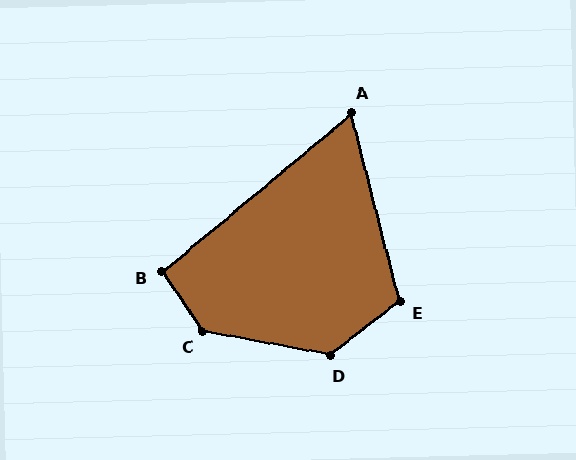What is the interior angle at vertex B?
Approximately 96 degrees (obtuse).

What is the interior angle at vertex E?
Approximately 114 degrees (obtuse).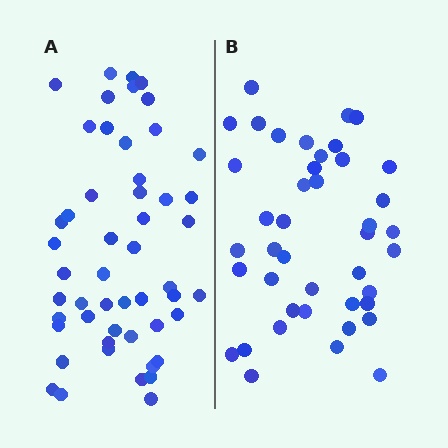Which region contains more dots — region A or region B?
Region A (the left region) has more dots.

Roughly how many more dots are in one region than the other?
Region A has roughly 8 or so more dots than region B.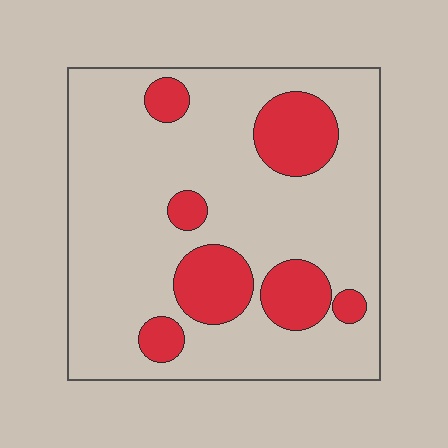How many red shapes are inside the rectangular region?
7.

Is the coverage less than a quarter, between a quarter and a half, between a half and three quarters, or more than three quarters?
Less than a quarter.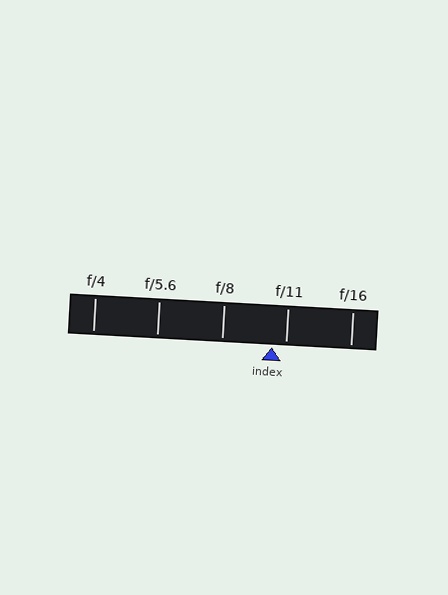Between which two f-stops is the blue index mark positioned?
The index mark is between f/8 and f/11.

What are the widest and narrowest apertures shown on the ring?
The widest aperture shown is f/4 and the narrowest is f/16.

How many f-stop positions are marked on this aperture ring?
There are 5 f-stop positions marked.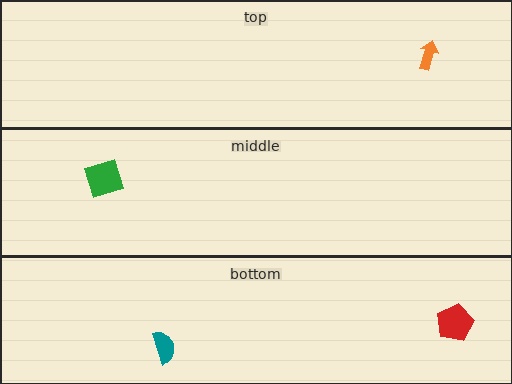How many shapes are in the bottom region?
2.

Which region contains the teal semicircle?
The bottom region.